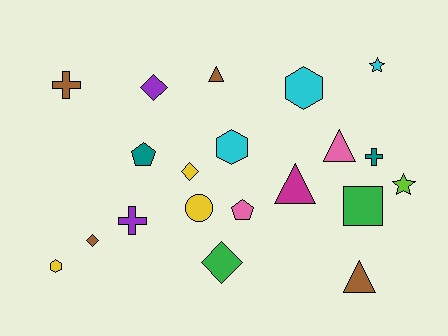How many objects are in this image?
There are 20 objects.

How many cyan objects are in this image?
There are 3 cyan objects.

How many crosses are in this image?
There are 3 crosses.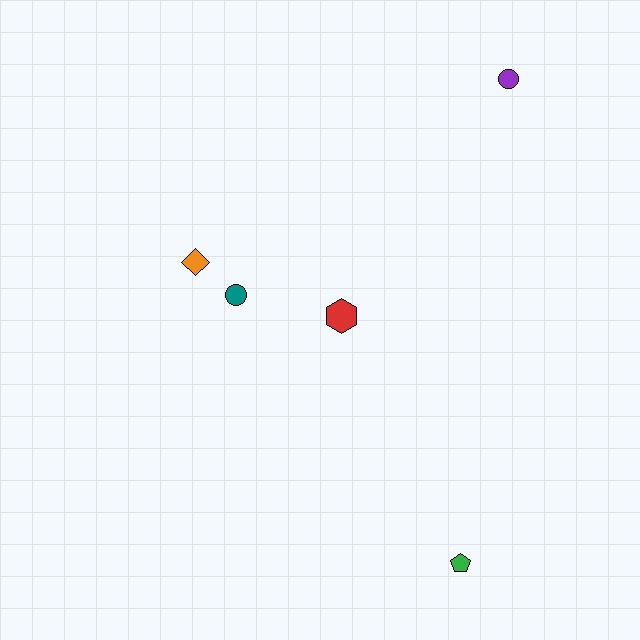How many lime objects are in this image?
There are no lime objects.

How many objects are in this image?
There are 5 objects.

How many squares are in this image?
There are no squares.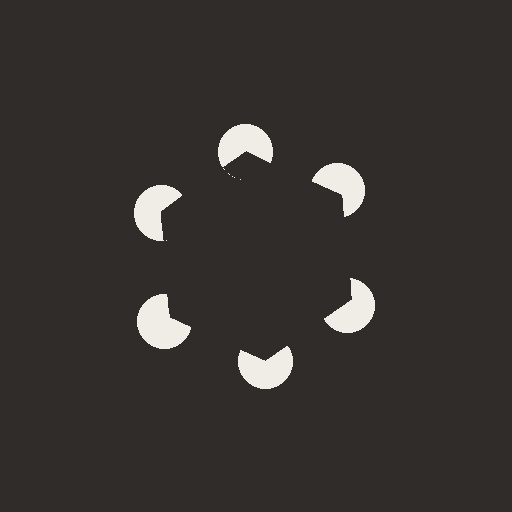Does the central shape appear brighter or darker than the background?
It typically appears slightly darker than the background, even though no actual brightness change is drawn.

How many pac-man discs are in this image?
There are 6 — one at each vertex of the illusory hexagon.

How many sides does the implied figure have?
6 sides.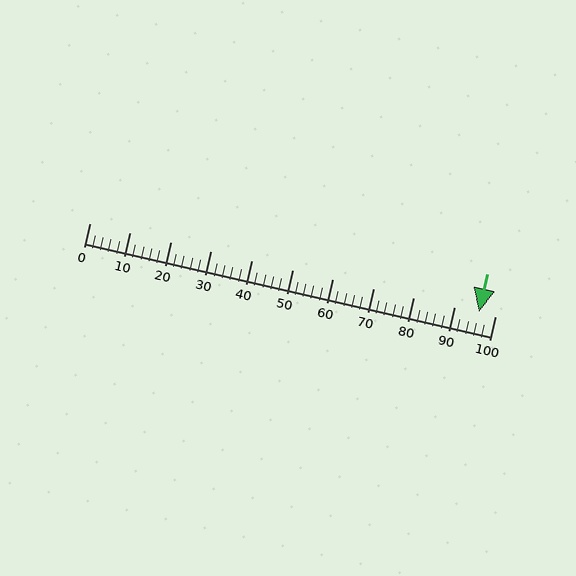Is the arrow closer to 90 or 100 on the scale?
The arrow is closer to 100.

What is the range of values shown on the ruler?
The ruler shows values from 0 to 100.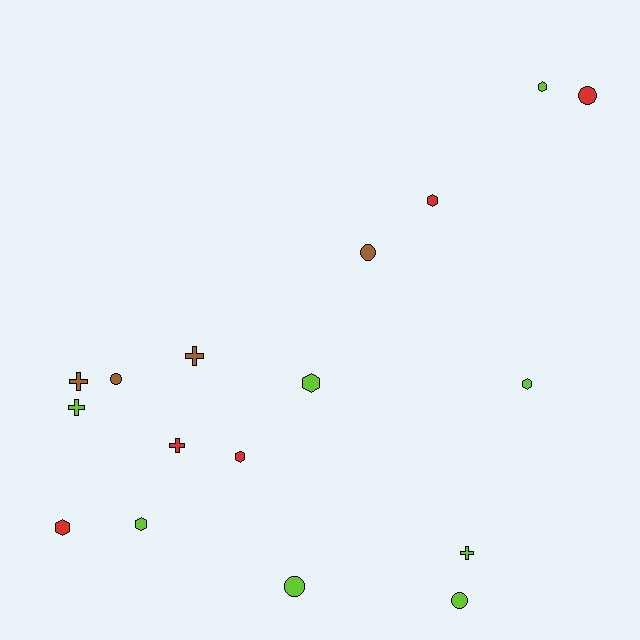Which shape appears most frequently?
Hexagon, with 7 objects.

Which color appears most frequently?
Lime, with 8 objects.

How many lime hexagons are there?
There are 4 lime hexagons.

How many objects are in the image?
There are 17 objects.